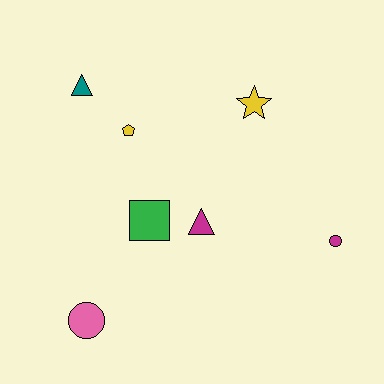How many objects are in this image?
There are 7 objects.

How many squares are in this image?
There is 1 square.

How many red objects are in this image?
There are no red objects.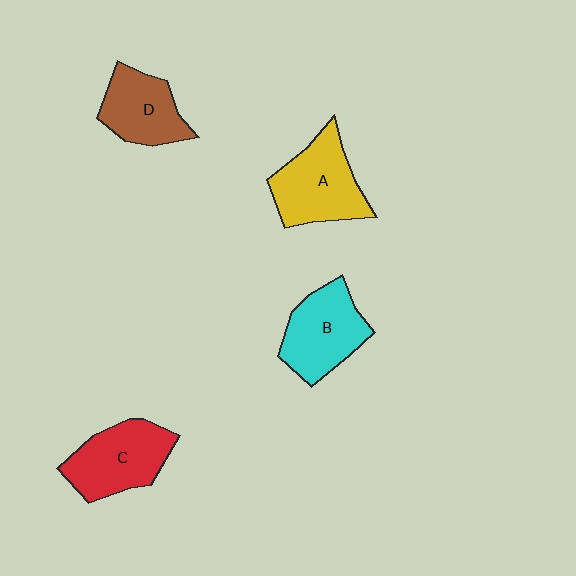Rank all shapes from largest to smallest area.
From largest to smallest: A (yellow), C (red), B (cyan), D (brown).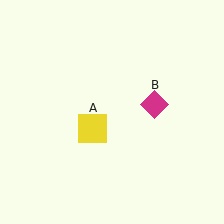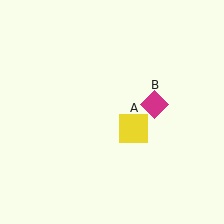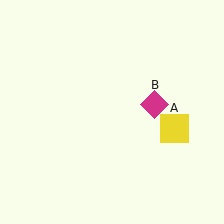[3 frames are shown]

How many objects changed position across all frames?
1 object changed position: yellow square (object A).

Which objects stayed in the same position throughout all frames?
Magenta diamond (object B) remained stationary.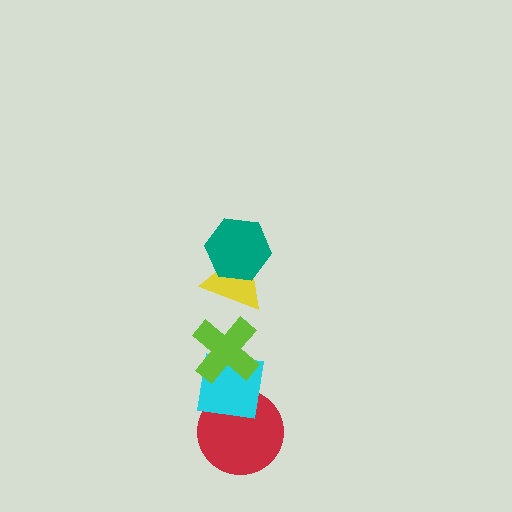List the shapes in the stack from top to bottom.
From top to bottom: the teal hexagon, the yellow triangle, the lime cross, the cyan square, the red circle.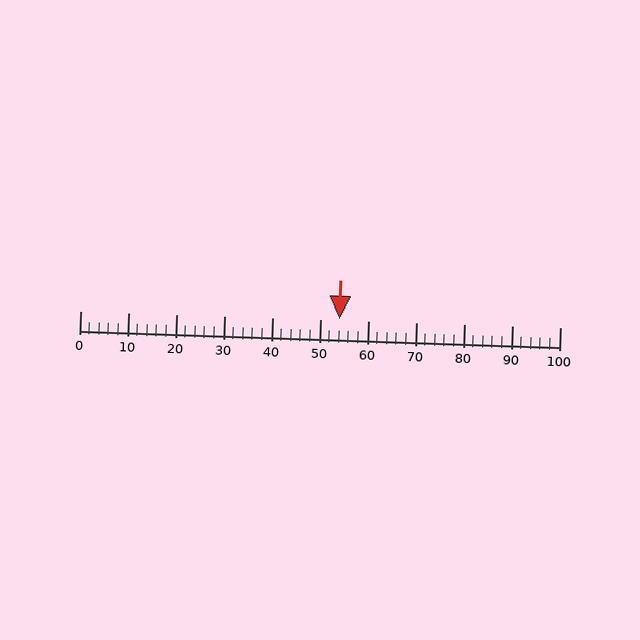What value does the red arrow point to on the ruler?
The red arrow points to approximately 54.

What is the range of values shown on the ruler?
The ruler shows values from 0 to 100.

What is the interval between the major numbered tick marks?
The major tick marks are spaced 10 units apart.